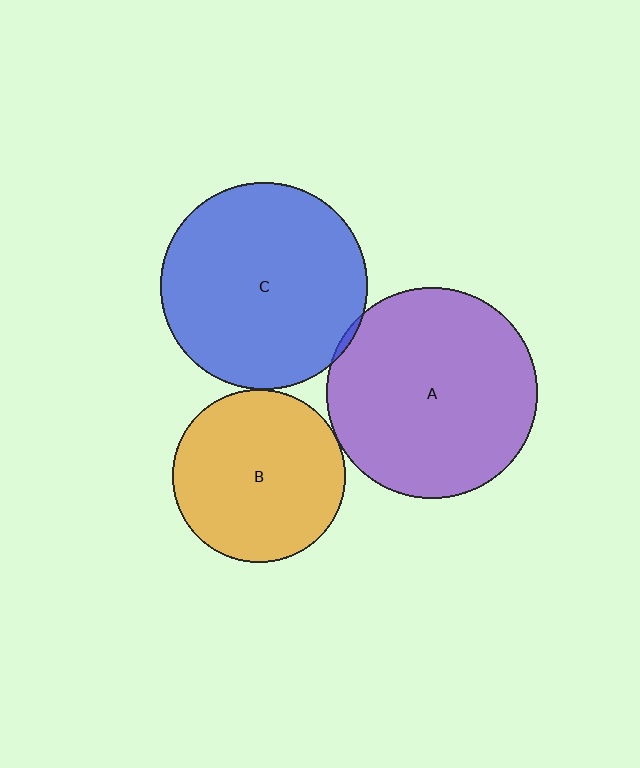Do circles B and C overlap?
Yes.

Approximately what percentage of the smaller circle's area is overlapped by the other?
Approximately 5%.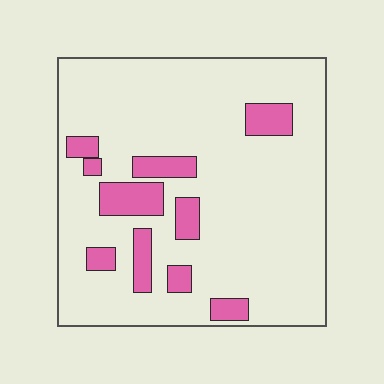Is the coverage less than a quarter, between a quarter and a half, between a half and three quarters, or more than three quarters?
Less than a quarter.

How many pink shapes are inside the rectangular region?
10.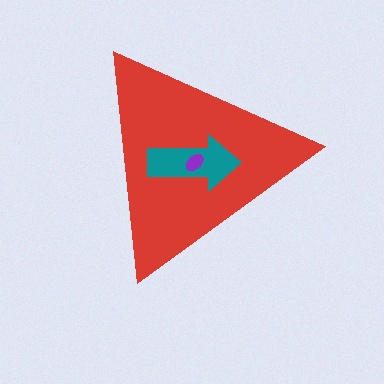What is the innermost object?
The purple ellipse.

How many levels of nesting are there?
3.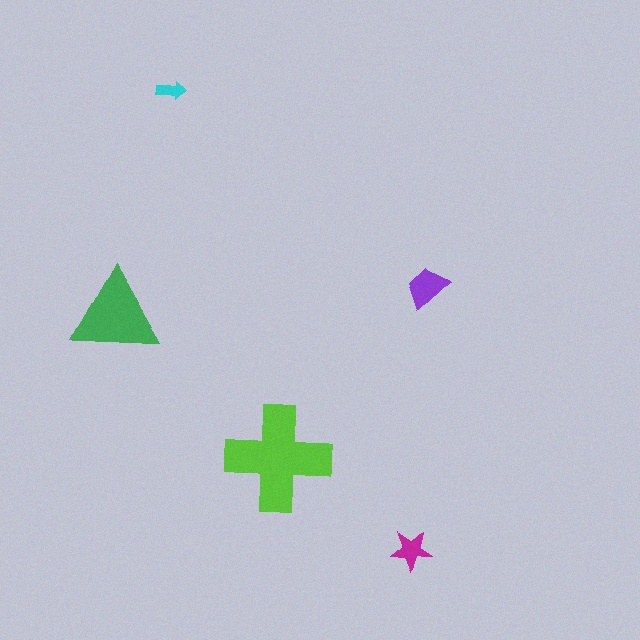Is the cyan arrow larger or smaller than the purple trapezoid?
Smaller.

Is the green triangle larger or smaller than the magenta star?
Larger.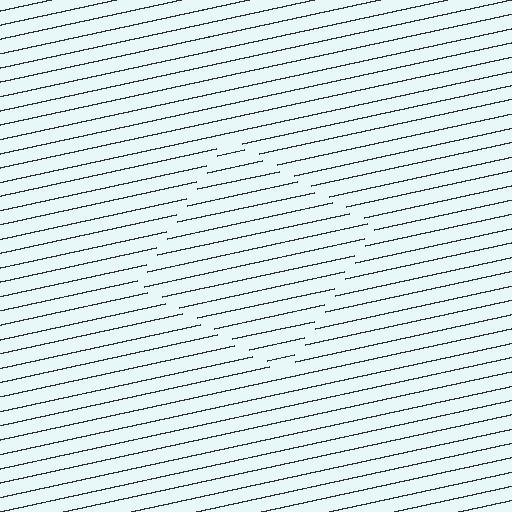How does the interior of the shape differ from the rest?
The interior of the shape contains the same grating, shifted by half a period — the contour is defined by the phase discontinuity where line-ends from the inner and outer gratings abut.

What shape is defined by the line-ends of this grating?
An illusory square. The interior of the shape contains the same grating, shifted by half a period — the contour is defined by the phase discontinuity where line-ends from the inner and outer gratings abut.